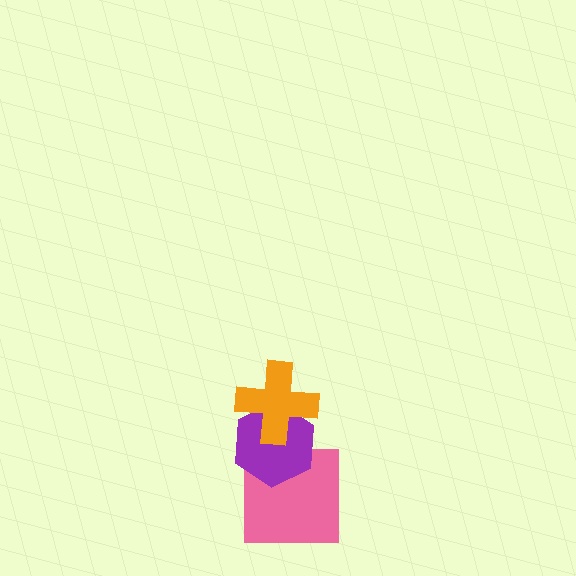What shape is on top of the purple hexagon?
The orange cross is on top of the purple hexagon.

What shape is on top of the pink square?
The purple hexagon is on top of the pink square.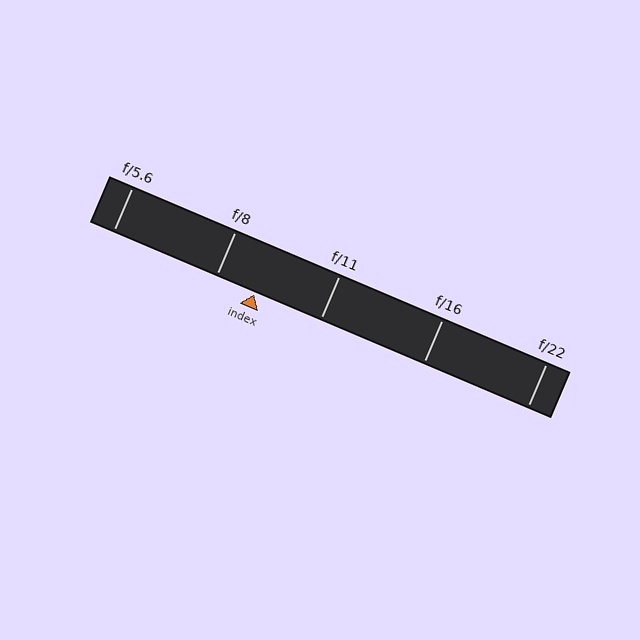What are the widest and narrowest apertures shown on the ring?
The widest aperture shown is f/5.6 and the narrowest is f/22.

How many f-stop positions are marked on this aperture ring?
There are 5 f-stop positions marked.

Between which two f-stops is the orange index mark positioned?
The index mark is between f/8 and f/11.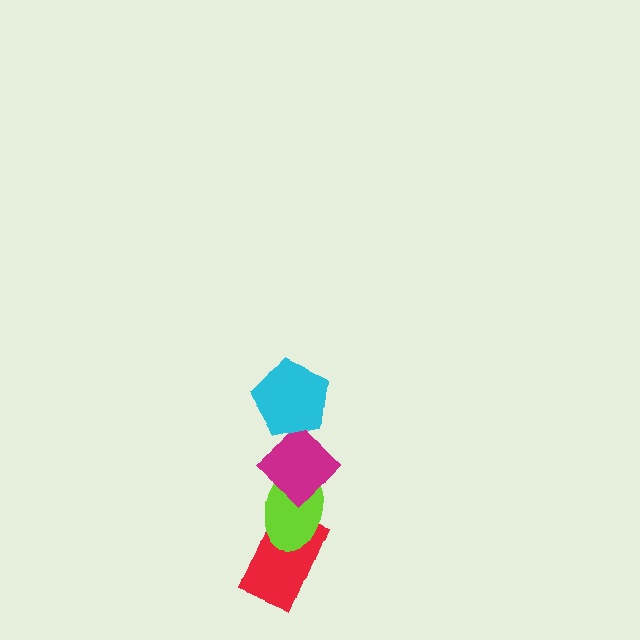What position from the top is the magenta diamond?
The magenta diamond is 2nd from the top.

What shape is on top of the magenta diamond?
The cyan pentagon is on top of the magenta diamond.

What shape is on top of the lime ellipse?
The magenta diamond is on top of the lime ellipse.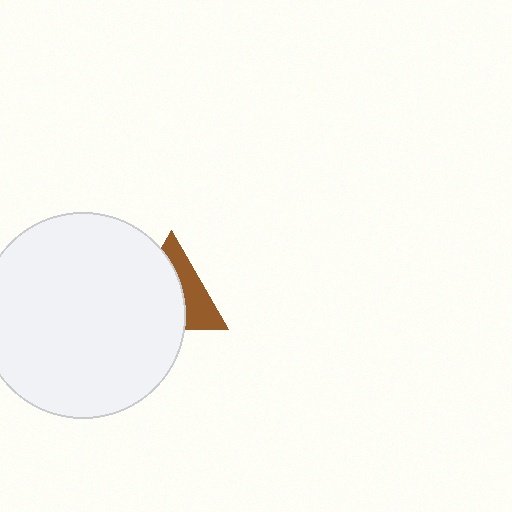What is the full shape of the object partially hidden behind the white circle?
The partially hidden object is a brown triangle.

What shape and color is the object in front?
The object in front is a white circle.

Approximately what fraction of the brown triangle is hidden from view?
Roughly 60% of the brown triangle is hidden behind the white circle.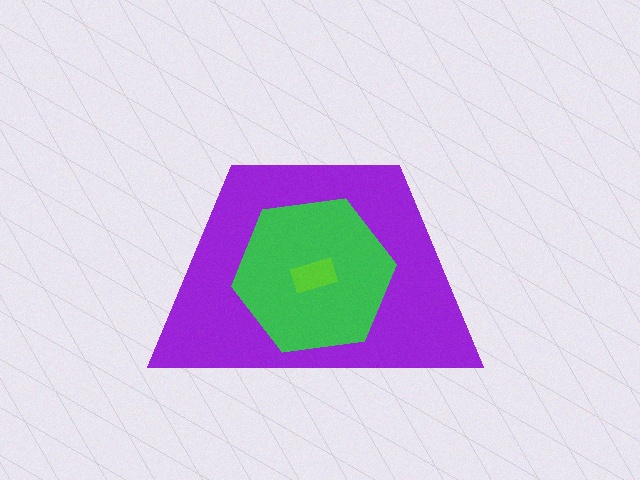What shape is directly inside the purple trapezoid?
The green hexagon.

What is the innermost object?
The lime rectangle.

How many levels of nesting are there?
3.